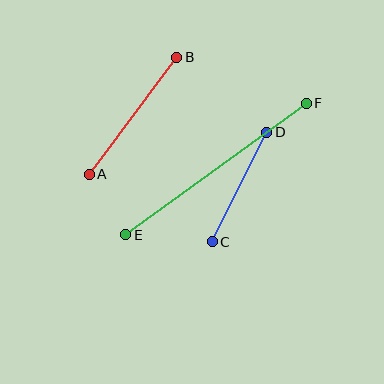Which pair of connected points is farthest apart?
Points E and F are farthest apart.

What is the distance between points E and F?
The distance is approximately 223 pixels.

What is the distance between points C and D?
The distance is approximately 123 pixels.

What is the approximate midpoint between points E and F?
The midpoint is at approximately (216, 169) pixels.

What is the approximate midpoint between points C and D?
The midpoint is at approximately (239, 187) pixels.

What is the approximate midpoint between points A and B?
The midpoint is at approximately (133, 116) pixels.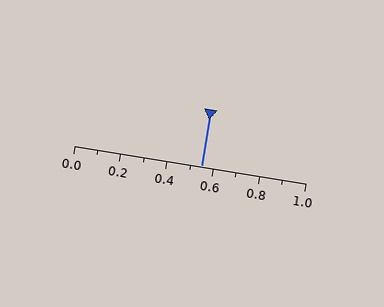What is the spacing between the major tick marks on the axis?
The major ticks are spaced 0.2 apart.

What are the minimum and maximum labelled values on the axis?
The axis runs from 0.0 to 1.0.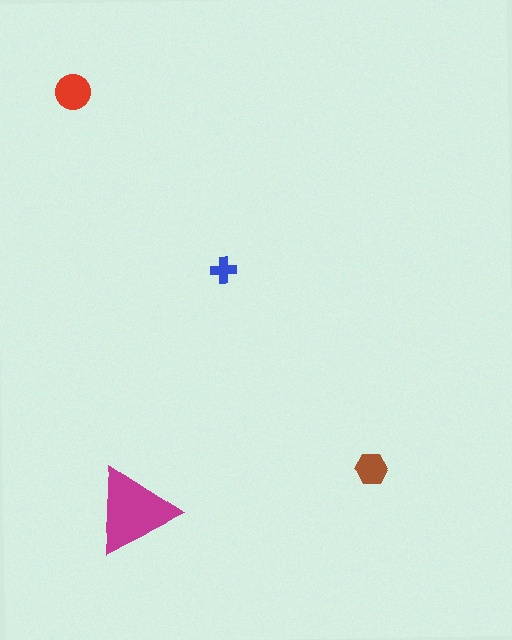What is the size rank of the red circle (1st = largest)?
2nd.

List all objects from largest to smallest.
The magenta triangle, the red circle, the brown hexagon, the blue cross.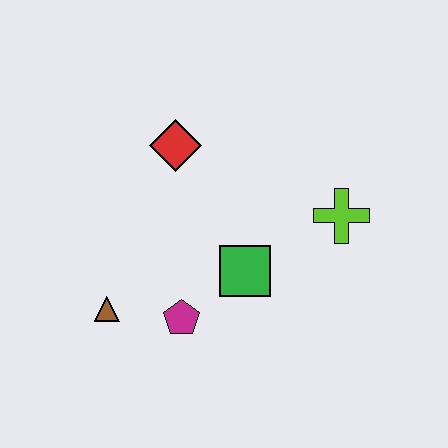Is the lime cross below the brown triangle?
No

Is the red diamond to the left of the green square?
Yes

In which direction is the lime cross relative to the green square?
The lime cross is to the right of the green square.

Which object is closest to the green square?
The magenta pentagon is closest to the green square.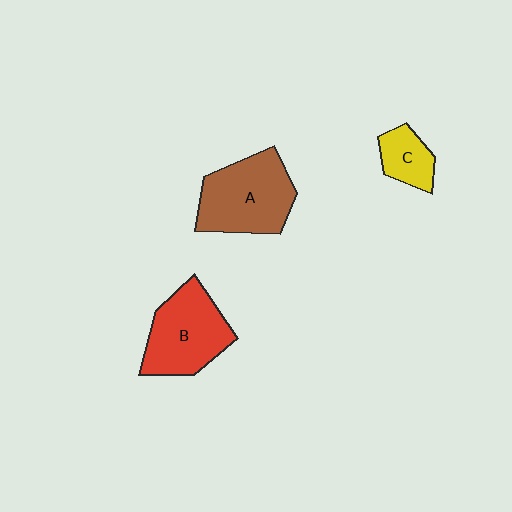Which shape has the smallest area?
Shape C (yellow).